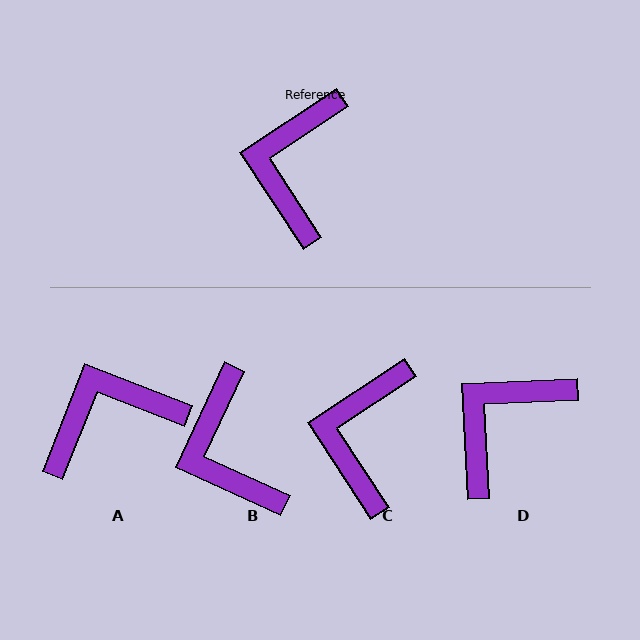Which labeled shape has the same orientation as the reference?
C.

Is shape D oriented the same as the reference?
No, it is off by about 31 degrees.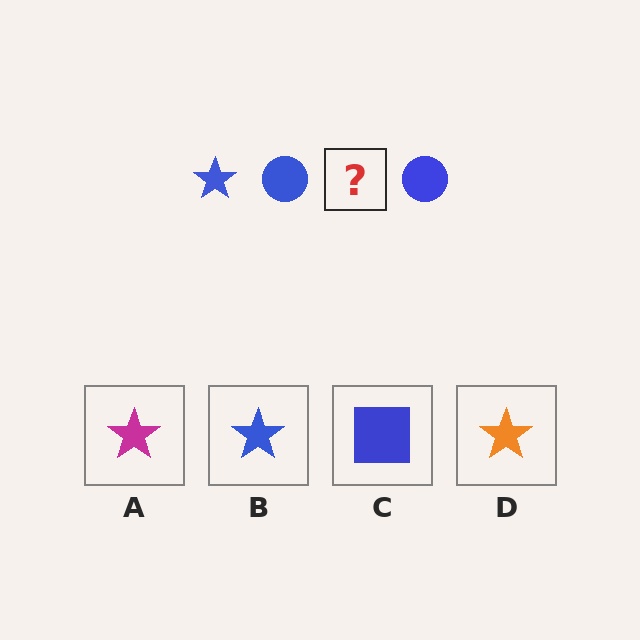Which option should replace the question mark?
Option B.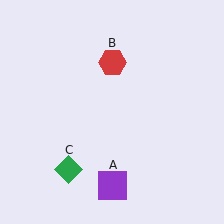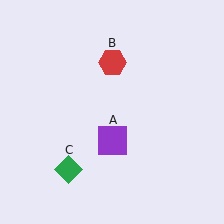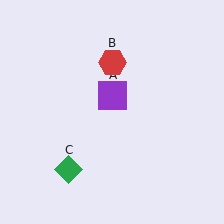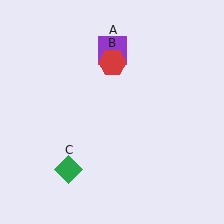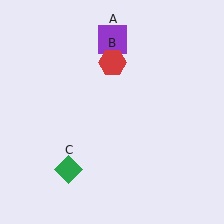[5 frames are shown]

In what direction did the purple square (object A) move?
The purple square (object A) moved up.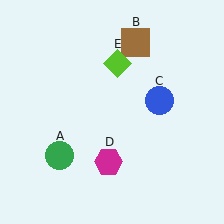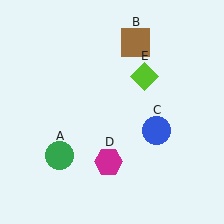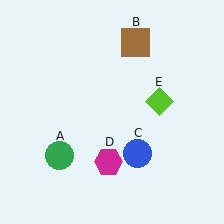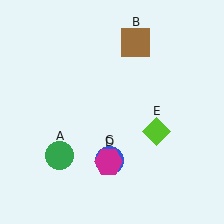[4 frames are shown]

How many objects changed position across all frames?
2 objects changed position: blue circle (object C), lime diamond (object E).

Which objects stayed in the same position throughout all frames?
Green circle (object A) and brown square (object B) and magenta hexagon (object D) remained stationary.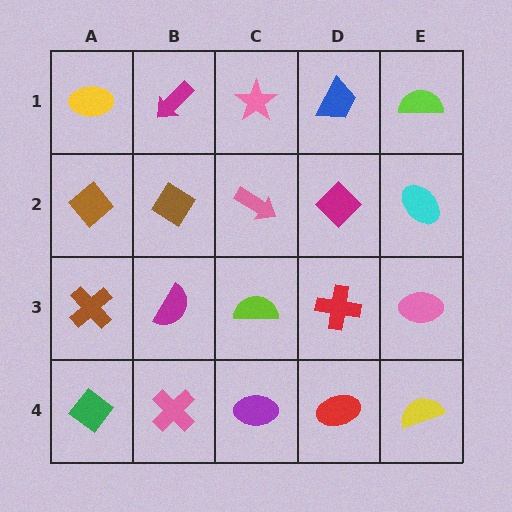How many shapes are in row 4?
5 shapes.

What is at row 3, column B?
A magenta semicircle.